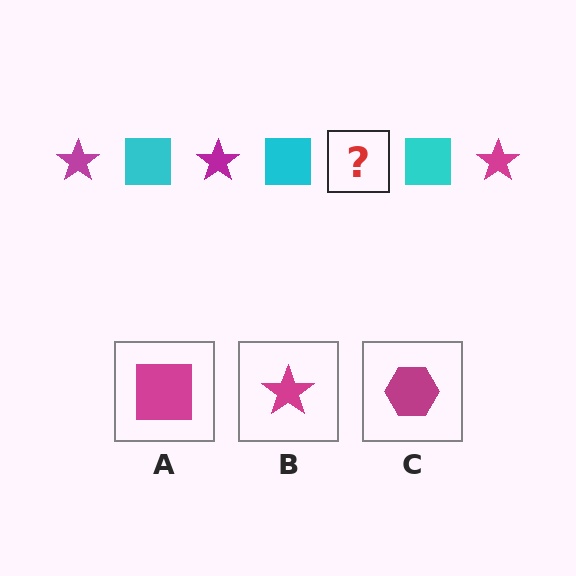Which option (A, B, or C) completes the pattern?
B.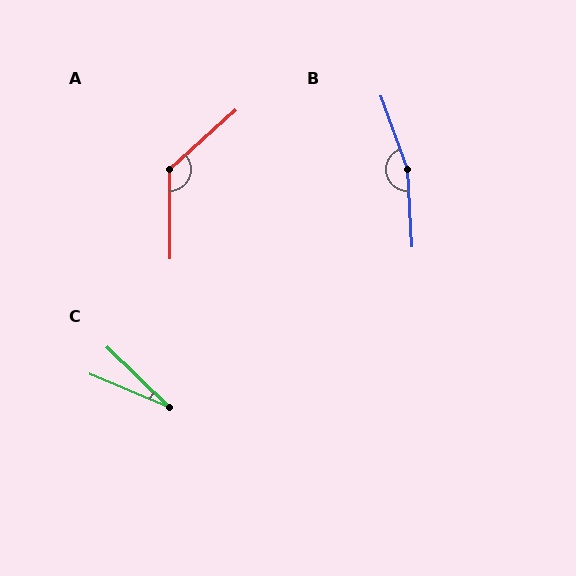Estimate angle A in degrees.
Approximately 131 degrees.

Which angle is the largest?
B, at approximately 164 degrees.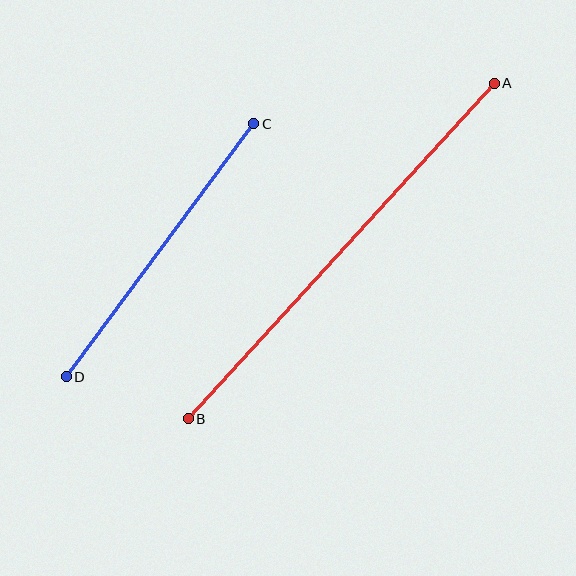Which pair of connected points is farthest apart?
Points A and B are farthest apart.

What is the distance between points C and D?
The distance is approximately 314 pixels.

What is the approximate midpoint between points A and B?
The midpoint is at approximately (341, 251) pixels.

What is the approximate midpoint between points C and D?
The midpoint is at approximately (160, 250) pixels.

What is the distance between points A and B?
The distance is approximately 454 pixels.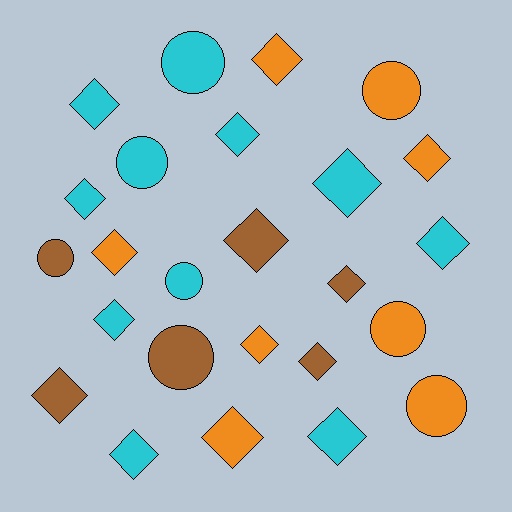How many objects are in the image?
There are 25 objects.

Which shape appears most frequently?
Diamond, with 17 objects.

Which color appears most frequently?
Cyan, with 11 objects.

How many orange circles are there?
There are 3 orange circles.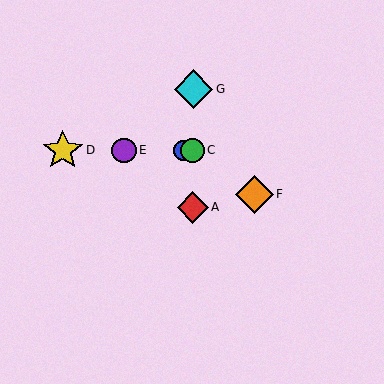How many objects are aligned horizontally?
4 objects (B, C, D, E) are aligned horizontally.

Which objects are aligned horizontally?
Objects B, C, D, E are aligned horizontally.